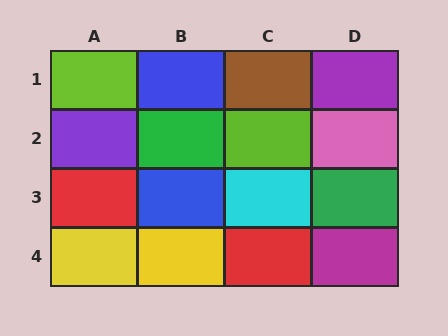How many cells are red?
2 cells are red.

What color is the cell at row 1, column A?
Lime.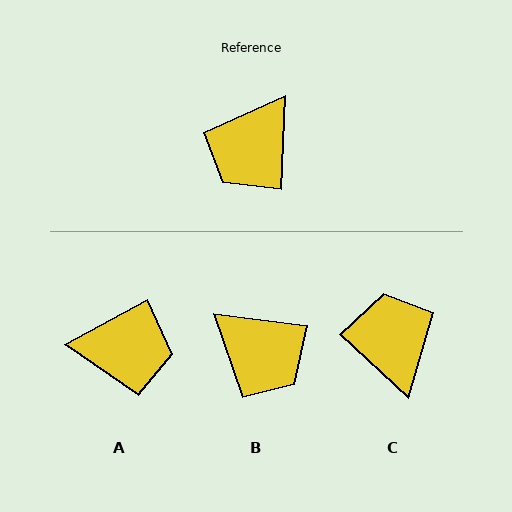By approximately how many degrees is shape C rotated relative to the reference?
Approximately 131 degrees clockwise.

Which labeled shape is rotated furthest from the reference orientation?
C, about 131 degrees away.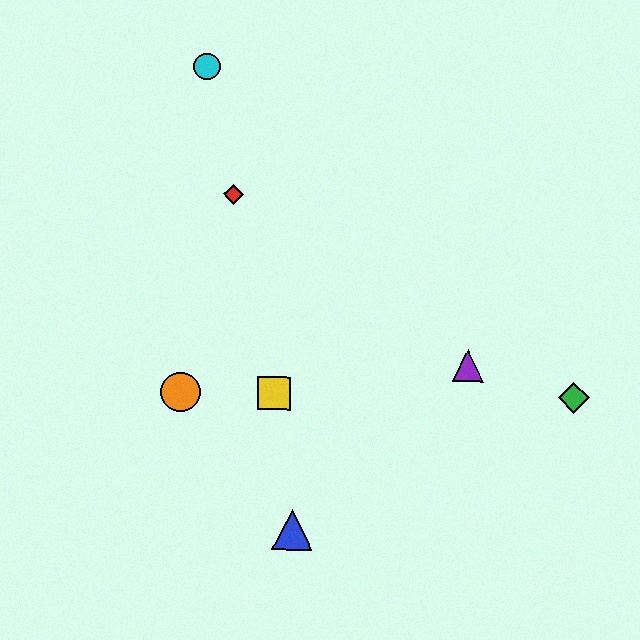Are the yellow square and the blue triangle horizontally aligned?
No, the yellow square is at y≈393 and the blue triangle is at y≈530.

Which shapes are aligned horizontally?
The green diamond, the yellow square, the orange circle are aligned horizontally.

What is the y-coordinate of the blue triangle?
The blue triangle is at y≈530.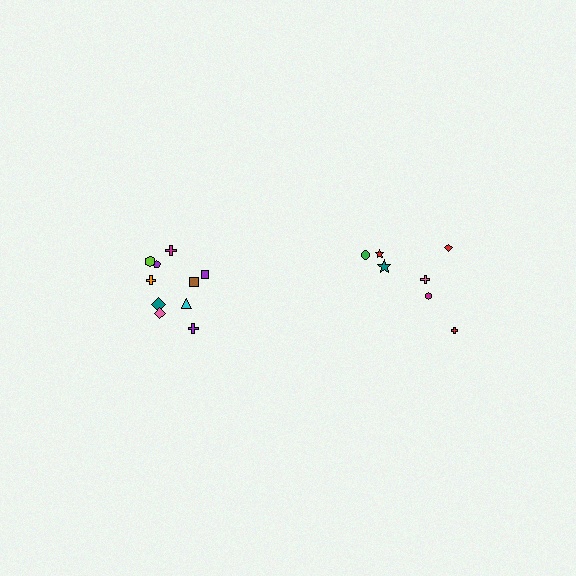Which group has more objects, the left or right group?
The left group.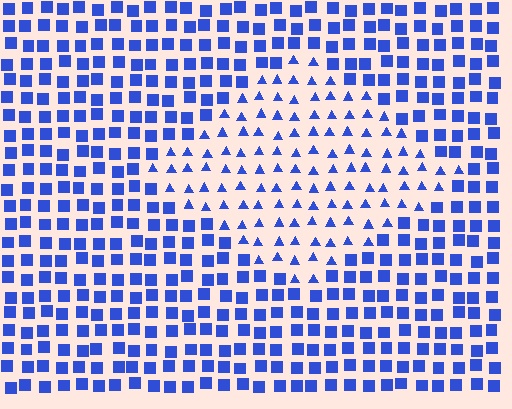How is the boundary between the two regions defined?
The boundary is defined by a change in element shape: triangles inside vs. squares outside. All elements share the same color and spacing.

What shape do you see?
I see a diamond.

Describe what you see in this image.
The image is filled with small blue elements arranged in a uniform grid. A diamond-shaped region contains triangles, while the surrounding area contains squares. The boundary is defined purely by the change in element shape.